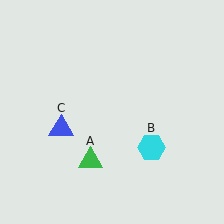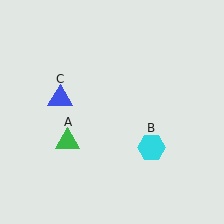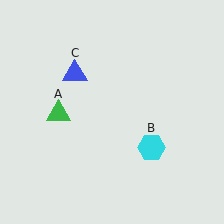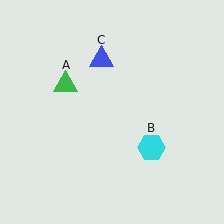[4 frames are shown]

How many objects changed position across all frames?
2 objects changed position: green triangle (object A), blue triangle (object C).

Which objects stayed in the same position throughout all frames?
Cyan hexagon (object B) remained stationary.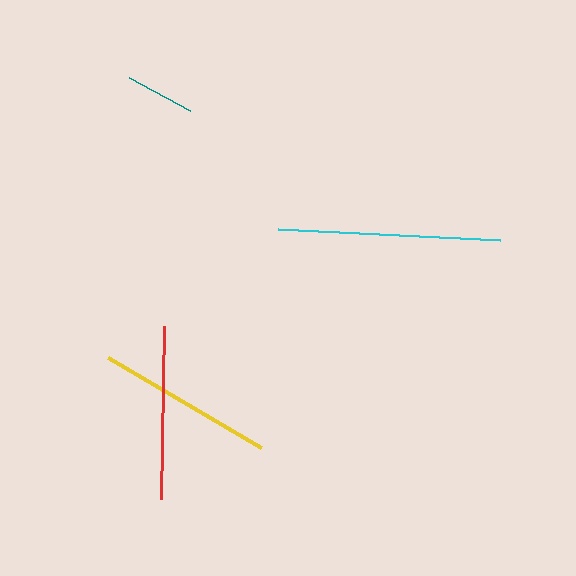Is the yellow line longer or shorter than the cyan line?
The cyan line is longer than the yellow line.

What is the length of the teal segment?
The teal segment is approximately 69 pixels long.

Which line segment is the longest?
The cyan line is the longest at approximately 223 pixels.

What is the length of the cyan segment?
The cyan segment is approximately 223 pixels long.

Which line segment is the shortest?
The teal line is the shortest at approximately 69 pixels.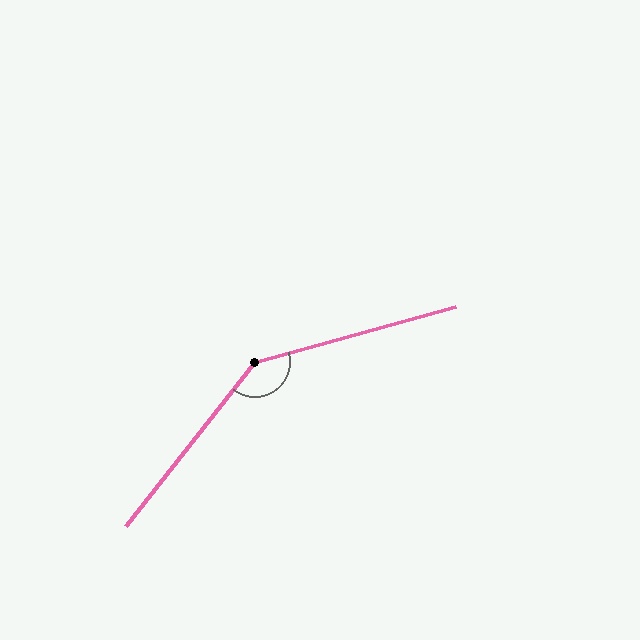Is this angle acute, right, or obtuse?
It is obtuse.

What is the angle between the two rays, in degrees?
Approximately 144 degrees.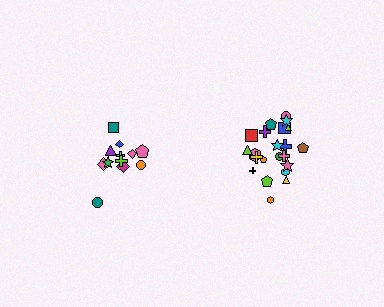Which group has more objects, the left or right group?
The right group.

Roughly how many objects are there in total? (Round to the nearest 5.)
Roughly 35 objects in total.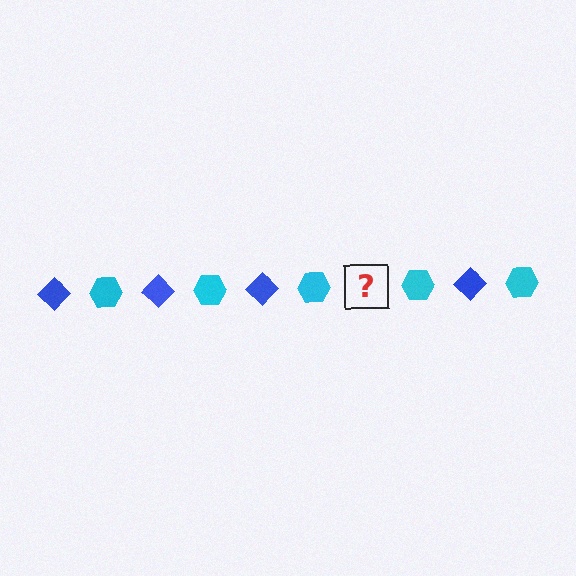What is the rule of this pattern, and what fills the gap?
The rule is that the pattern alternates between blue diamond and cyan hexagon. The gap should be filled with a blue diamond.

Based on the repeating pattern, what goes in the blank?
The blank should be a blue diamond.